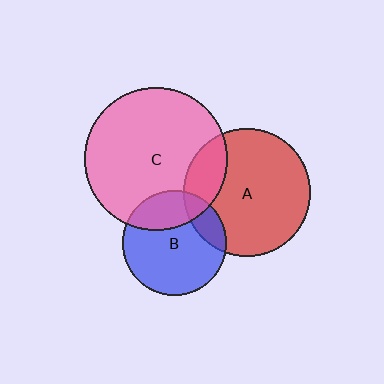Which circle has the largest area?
Circle C (pink).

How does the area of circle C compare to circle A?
Approximately 1.2 times.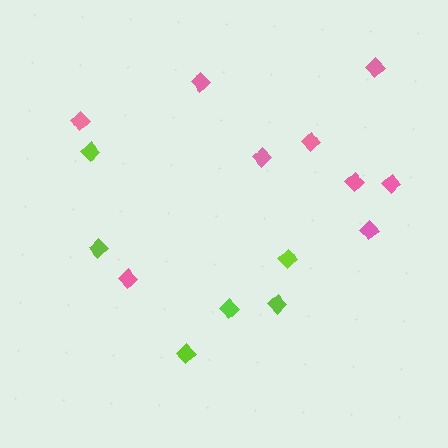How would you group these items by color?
There are 2 groups: one group of pink diamonds (9) and one group of lime diamonds (6).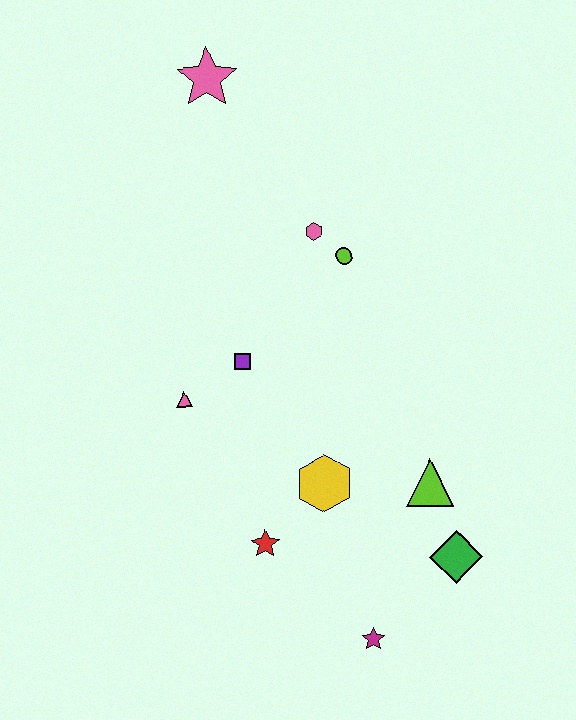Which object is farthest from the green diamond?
The pink star is farthest from the green diamond.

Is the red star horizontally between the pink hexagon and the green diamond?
No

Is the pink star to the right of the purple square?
No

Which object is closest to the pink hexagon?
The lime circle is closest to the pink hexagon.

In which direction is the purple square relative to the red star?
The purple square is above the red star.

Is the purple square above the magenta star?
Yes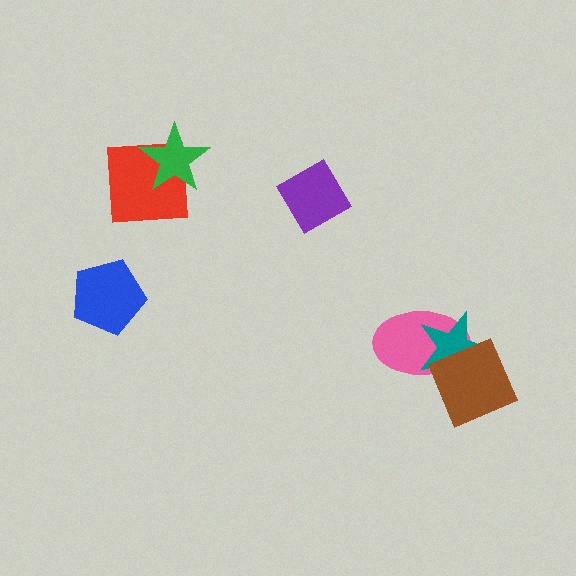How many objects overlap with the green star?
1 object overlaps with the green star.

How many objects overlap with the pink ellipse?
2 objects overlap with the pink ellipse.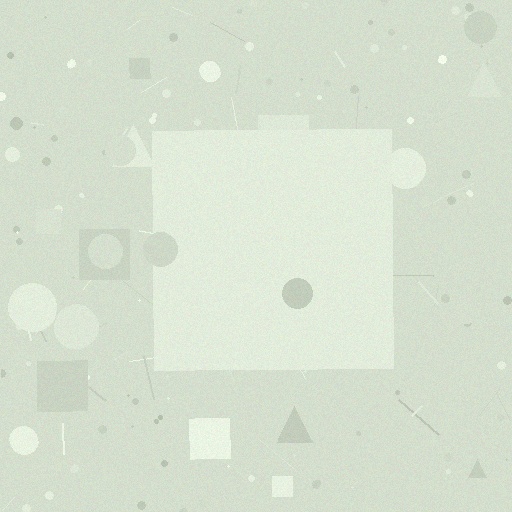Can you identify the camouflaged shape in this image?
The camouflaged shape is a square.